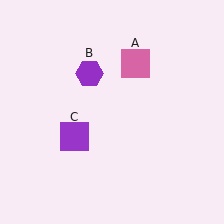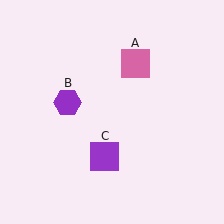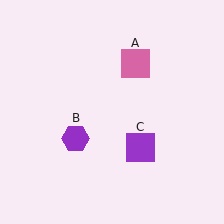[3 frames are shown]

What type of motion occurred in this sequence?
The purple hexagon (object B), purple square (object C) rotated counterclockwise around the center of the scene.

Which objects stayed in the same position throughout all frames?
Pink square (object A) remained stationary.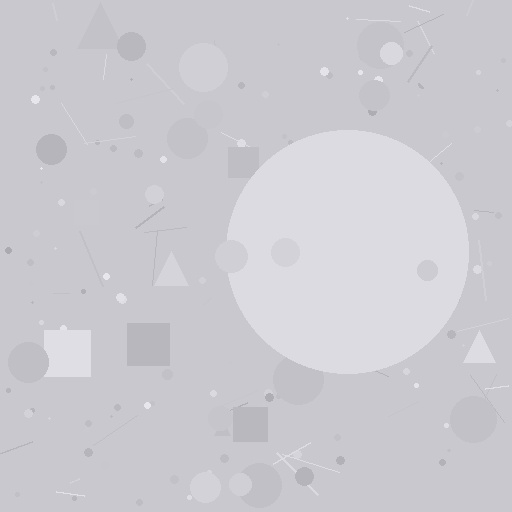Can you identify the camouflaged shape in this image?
The camouflaged shape is a circle.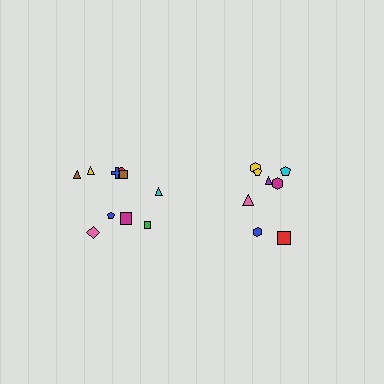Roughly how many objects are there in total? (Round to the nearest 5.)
Roughly 20 objects in total.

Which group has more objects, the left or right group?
The left group.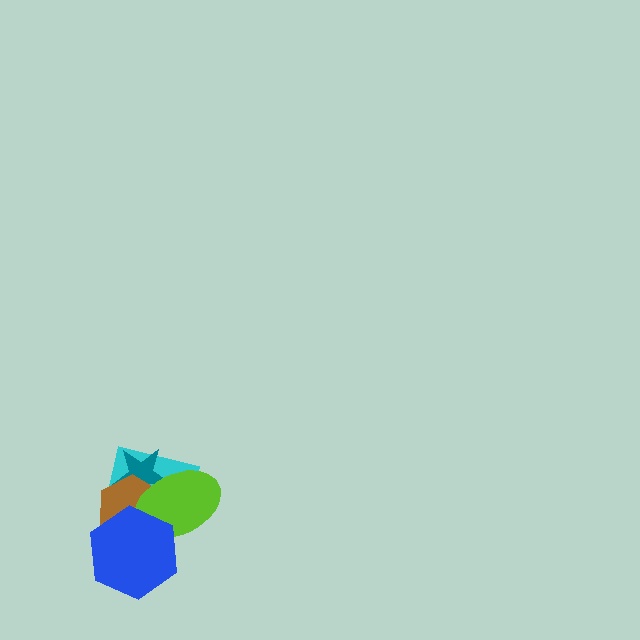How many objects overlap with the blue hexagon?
3 objects overlap with the blue hexagon.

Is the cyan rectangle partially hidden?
Yes, it is partially covered by another shape.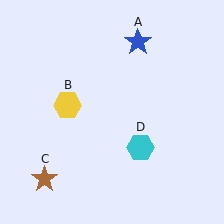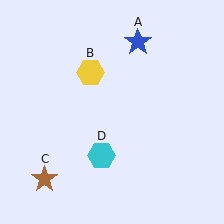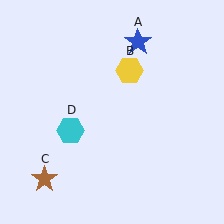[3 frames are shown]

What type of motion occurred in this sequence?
The yellow hexagon (object B), cyan hexagon (object D) rotated clockwise around the center of the scene.